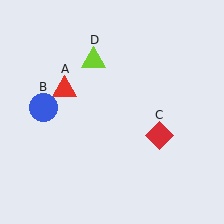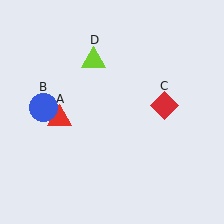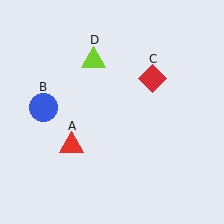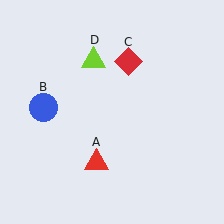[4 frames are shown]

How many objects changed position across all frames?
2 objects changed position: red triangle (object A), red diamond (object C).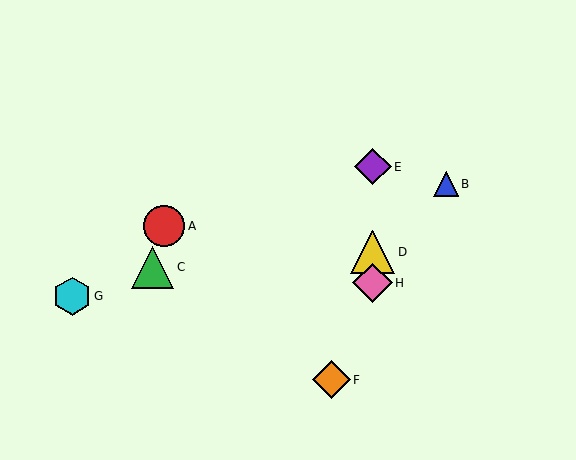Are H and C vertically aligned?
No, H is at x≈373 and C is at x≈153.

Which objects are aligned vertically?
Objects D, E, H are aligned vertically.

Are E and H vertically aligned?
Yes, both are at x≈373.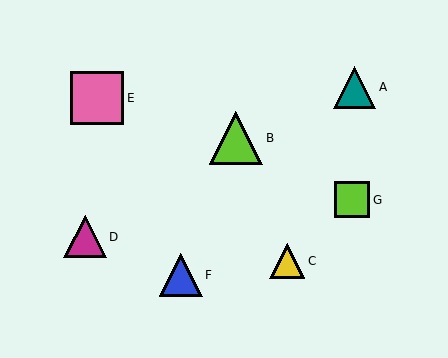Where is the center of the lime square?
The center of the lime square is at (352, 200).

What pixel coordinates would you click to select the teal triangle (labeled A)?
Click at (354, 87) to select the teal triangle A.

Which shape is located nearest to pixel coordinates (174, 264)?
The blue triangle (labeled F) at (181, 275) is nearest to that location.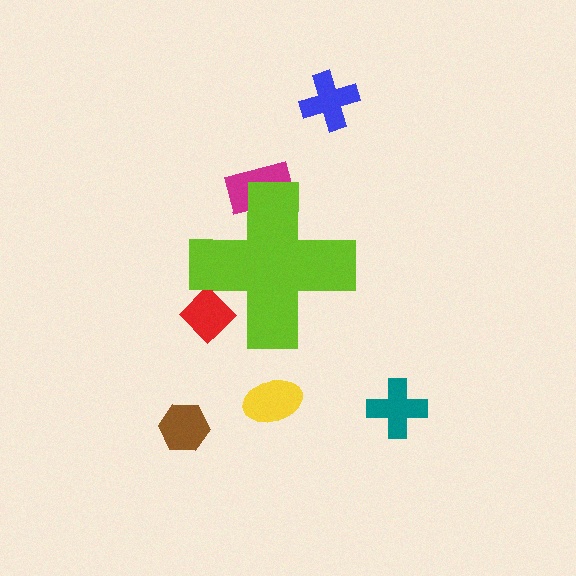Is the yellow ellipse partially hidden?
No, the yellow ellipse is fully visible.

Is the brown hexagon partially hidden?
No, the brown hexagon is fully visible.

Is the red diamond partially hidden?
Yes, the red diamond is partially hidden behind the lime cross.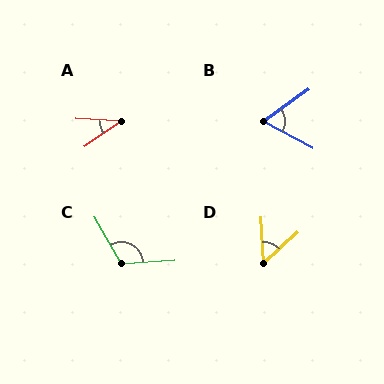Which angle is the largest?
C, at approximately 115 degrees.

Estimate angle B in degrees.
Approximately 64 degrees.